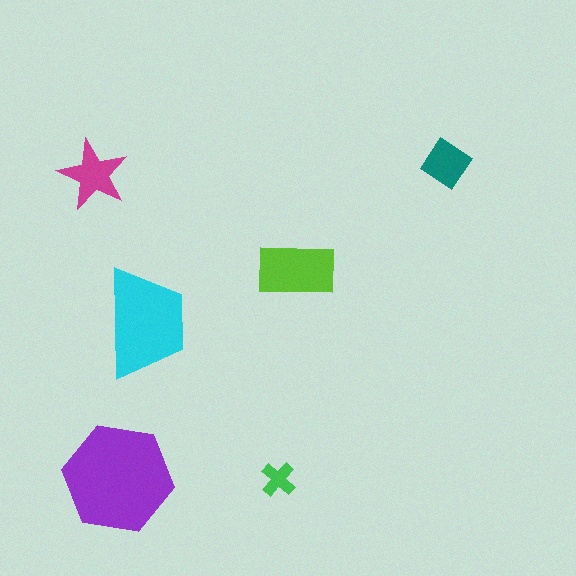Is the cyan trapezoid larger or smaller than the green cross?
Larger.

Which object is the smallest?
The green cross.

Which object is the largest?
The purple hexagon.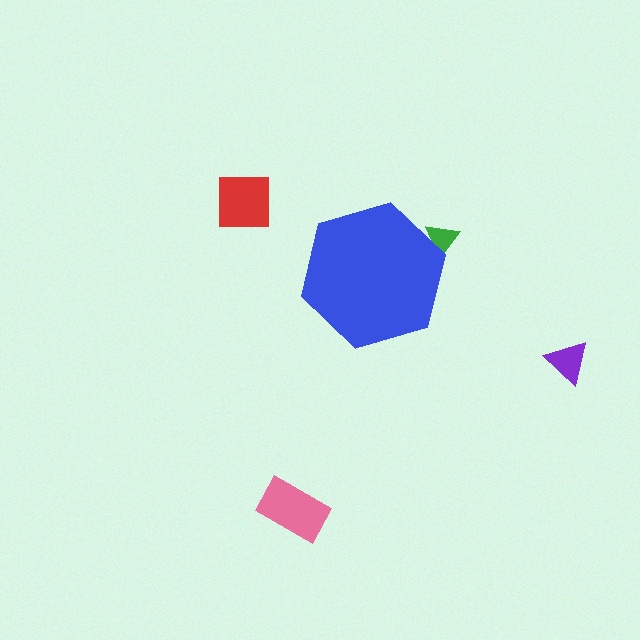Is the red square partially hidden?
No, the red square is fully visible.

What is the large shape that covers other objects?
A blue hexagon.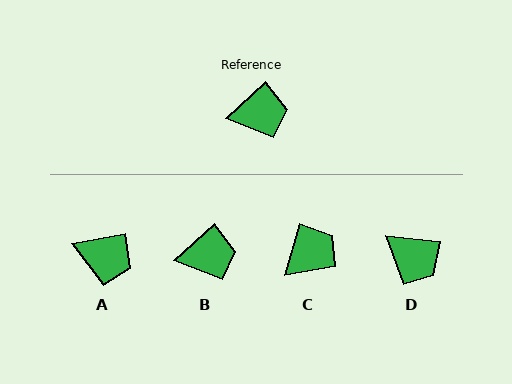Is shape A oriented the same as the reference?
No, it is off by about 31 degrees.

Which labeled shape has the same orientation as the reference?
B.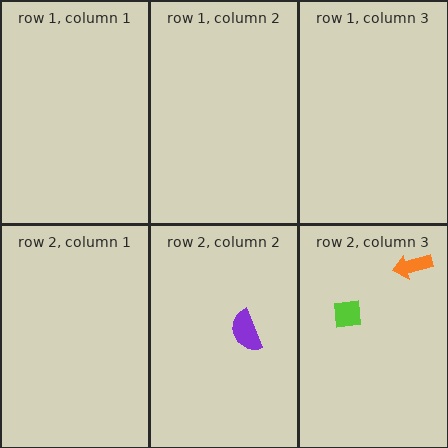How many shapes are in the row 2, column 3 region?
2.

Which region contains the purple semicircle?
The row 2, column 2 region.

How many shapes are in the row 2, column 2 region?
1.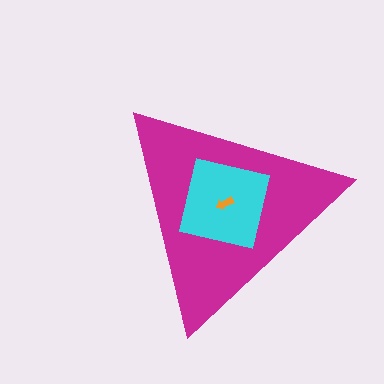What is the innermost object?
The orange arrow.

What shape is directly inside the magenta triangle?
The cyan square.